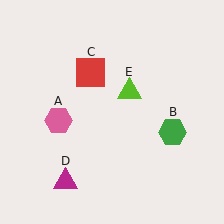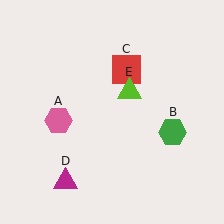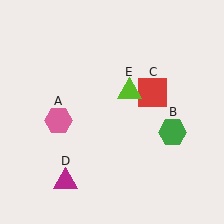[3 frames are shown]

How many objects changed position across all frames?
1 object changed position: red square (object C).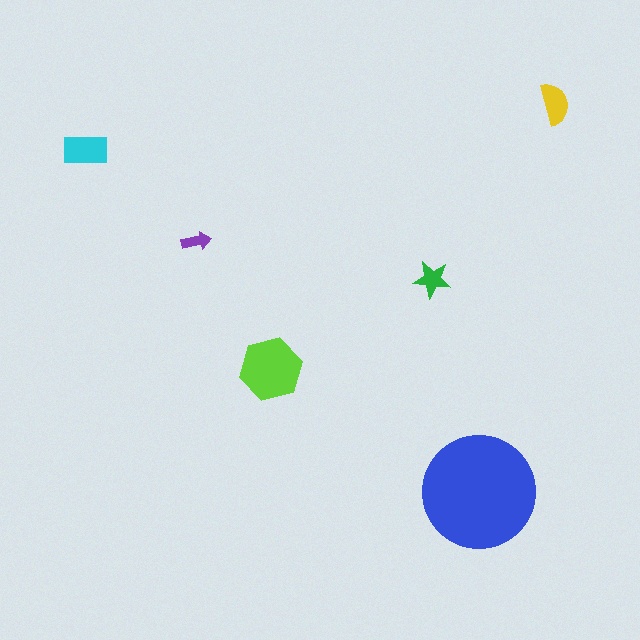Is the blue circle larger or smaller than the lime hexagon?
Larger.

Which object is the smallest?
The purple arrow.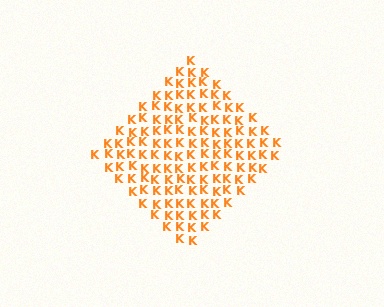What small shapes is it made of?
It is made of small letter K's.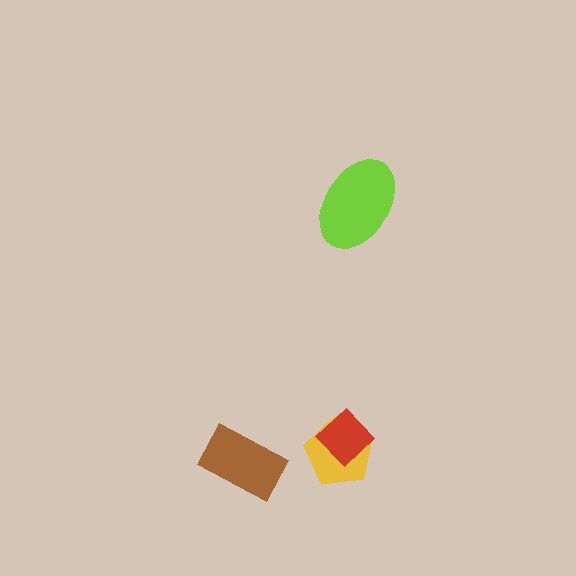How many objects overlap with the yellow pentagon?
1 object overlaps with the yellow pentagon.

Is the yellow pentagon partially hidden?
Yes, it is partially covered by another shape.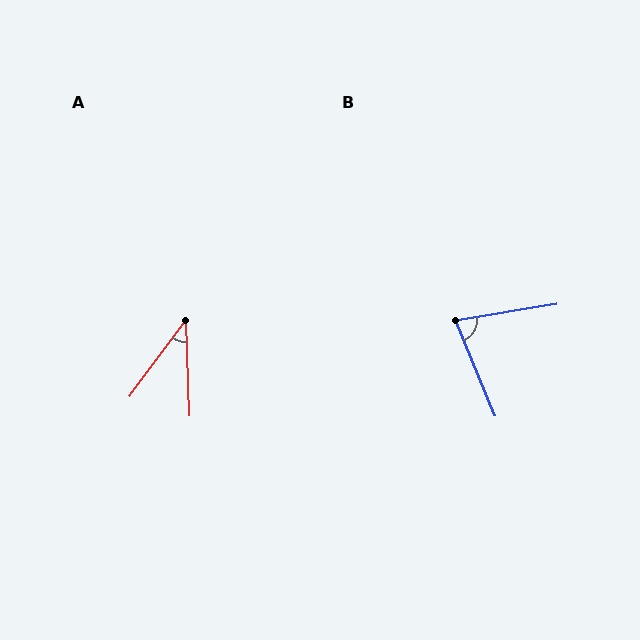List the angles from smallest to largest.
A (39°), B (77°).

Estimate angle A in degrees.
Approximately 39 degrees.